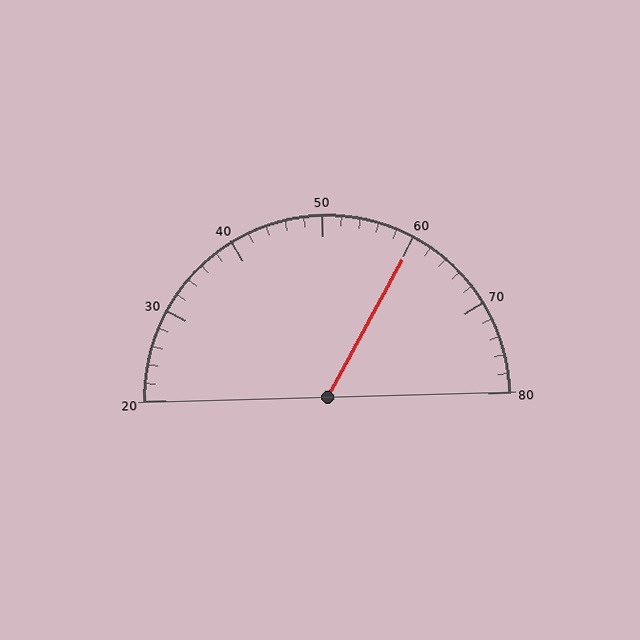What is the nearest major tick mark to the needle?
The nearest major tick mark is 60.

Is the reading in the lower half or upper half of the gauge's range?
The reading is in the upper half of the range (20 to 80).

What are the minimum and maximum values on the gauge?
The gauge ranges from 20 to 80.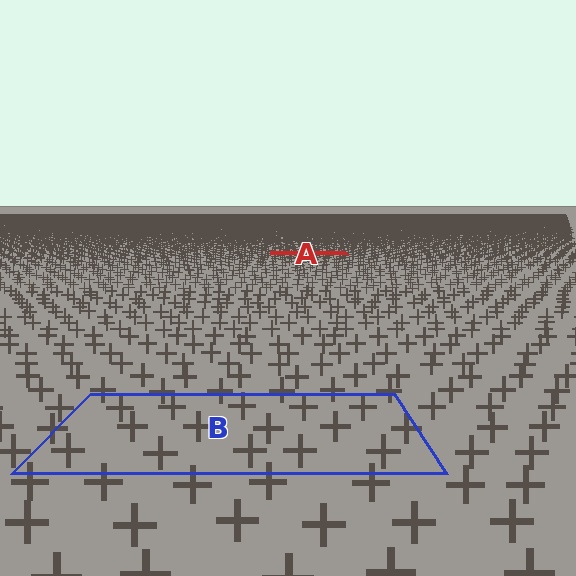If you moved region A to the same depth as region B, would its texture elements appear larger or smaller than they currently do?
They would appear larger. At a closer depth, the same texture elements are projected at a bigger on-screen size.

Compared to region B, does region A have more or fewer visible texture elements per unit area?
Region A has more texture elements per unit area — they are packed more densely because it is farther away.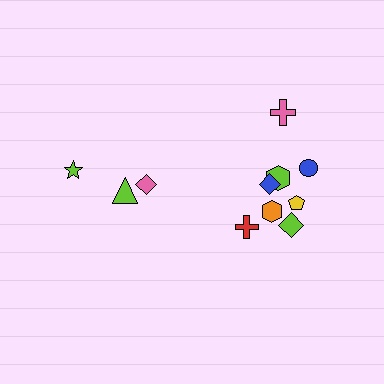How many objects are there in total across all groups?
There are 11 objects.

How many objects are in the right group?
There are 8 objects.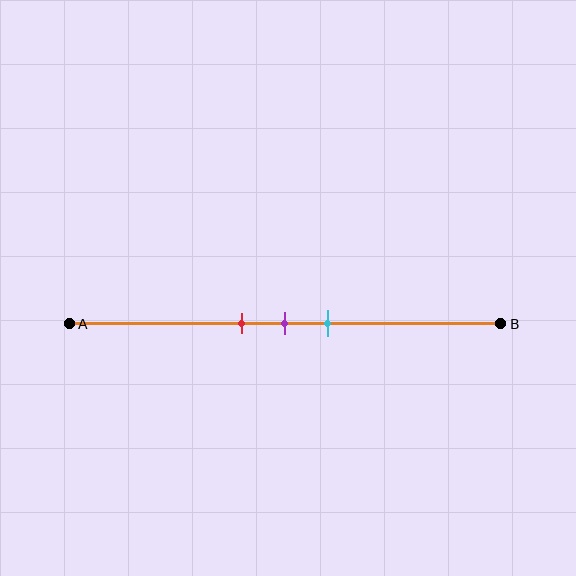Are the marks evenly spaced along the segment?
Yes, the marks are approximately evenly spaced.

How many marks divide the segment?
There are 3 marks dividing the segment.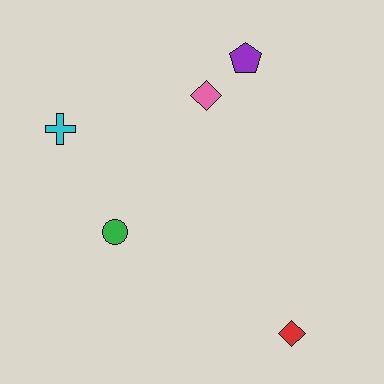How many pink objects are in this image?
There is 1 pink object.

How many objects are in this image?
There are 5 objects.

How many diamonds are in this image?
There are 2 diamonds.